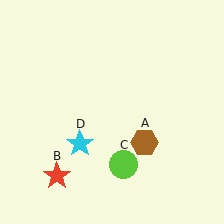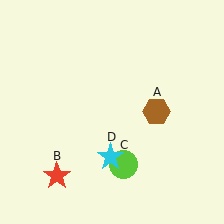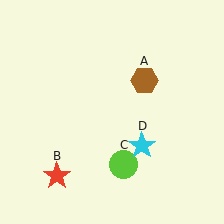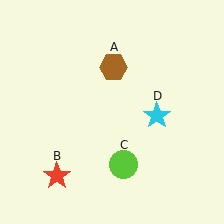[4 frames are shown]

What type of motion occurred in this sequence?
The brown hexagon (object A), cyan star (object D) rotated counterclockwise around the center of the scene.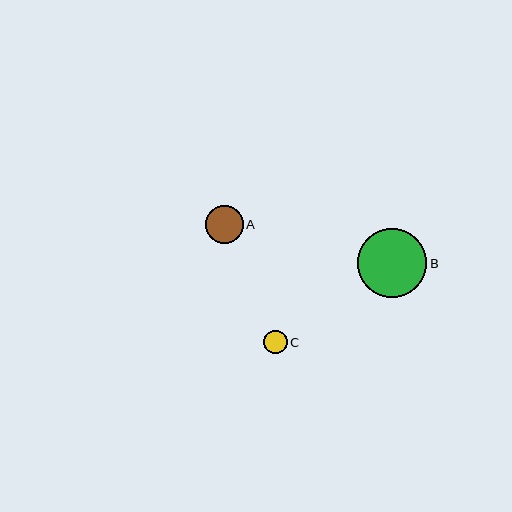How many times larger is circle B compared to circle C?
Circle B is approximately 3.0 times the size of circle C.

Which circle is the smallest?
Circle C is the smallest with a size of approximately 23 pixels.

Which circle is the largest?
Circle B is the largest with a size of approximately 69 pixels.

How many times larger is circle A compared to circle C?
Circle A is approximately 1.6 times the size of circle C.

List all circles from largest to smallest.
From largest to smallest: B, A, C.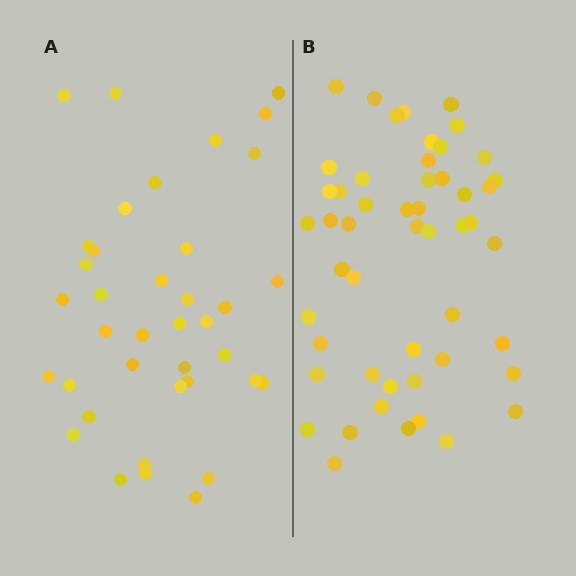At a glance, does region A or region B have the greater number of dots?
Region B (the right region) has more dots.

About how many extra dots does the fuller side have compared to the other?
Region B has approximately 15 more dots than region A.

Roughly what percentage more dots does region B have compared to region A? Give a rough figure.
About 35% more.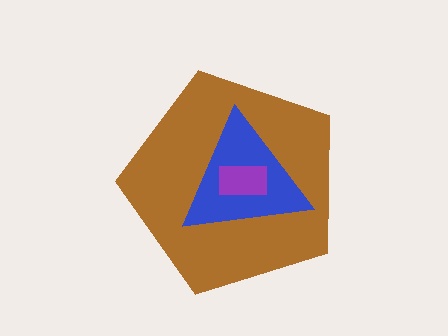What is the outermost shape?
The brown pentagon.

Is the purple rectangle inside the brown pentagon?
Yes.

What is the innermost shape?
The purple rectangle.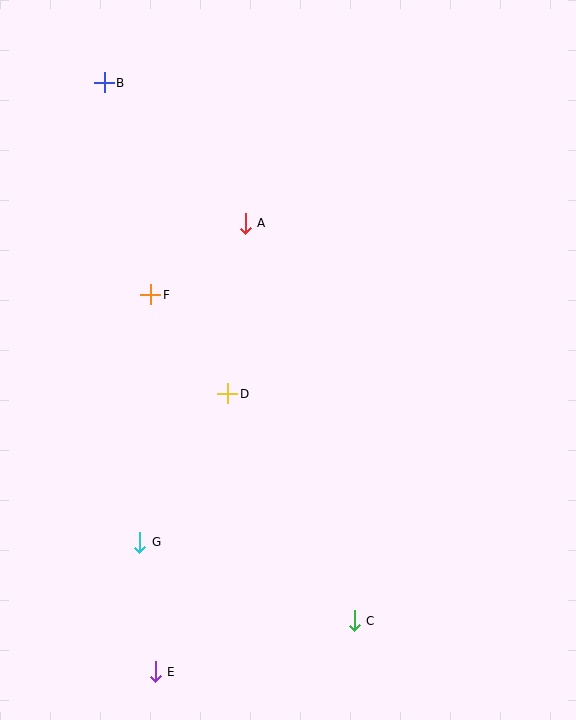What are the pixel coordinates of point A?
Point A is at (245, 223).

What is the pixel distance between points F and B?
The distance between F and B is 217 pixels.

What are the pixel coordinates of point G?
Point G is at (140, 542).